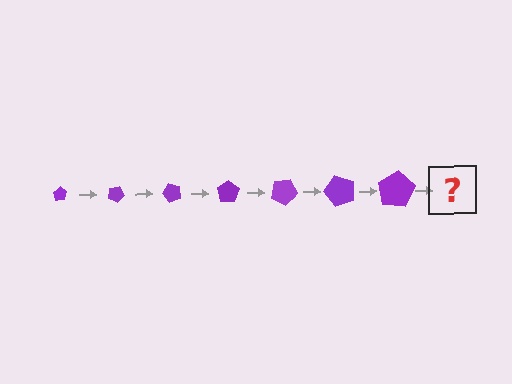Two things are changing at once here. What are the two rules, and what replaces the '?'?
The two rules are that the pentagon grows larger each step and it rotates 25 degrees each step. The '?' should be a pentagon, larger than the previous one and rotated 175 degrees from the start.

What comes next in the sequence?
The next element should be a pentagon, larger than the previous one and rotated 175 degrees from the start.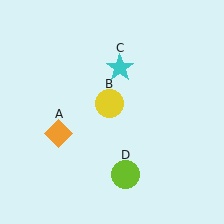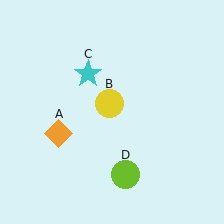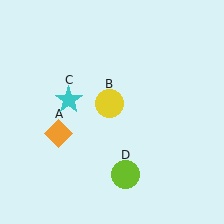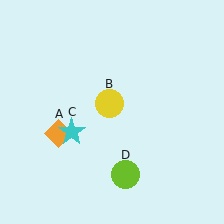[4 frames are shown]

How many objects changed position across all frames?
1 object changed position: cyan star (object C).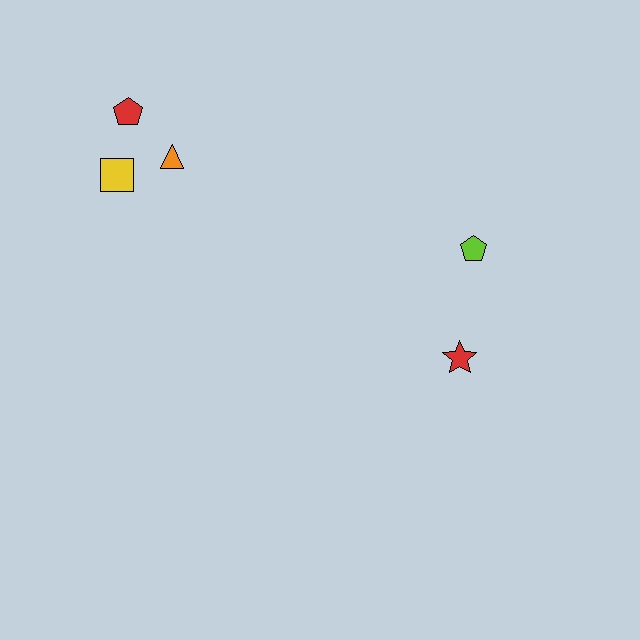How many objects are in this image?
There are 5 objects.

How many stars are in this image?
There is 1 star.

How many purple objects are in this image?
There are no purple objects.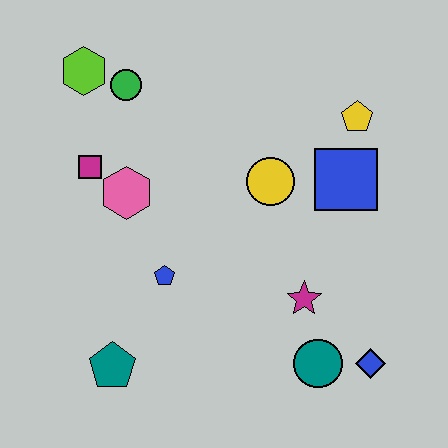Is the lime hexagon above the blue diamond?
Yes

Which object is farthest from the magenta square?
The blue diamond is farthest from the magenta square.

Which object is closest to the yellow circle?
The blue square is closest to the yellow circle.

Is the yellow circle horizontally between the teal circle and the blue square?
No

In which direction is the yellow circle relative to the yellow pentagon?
The yellow circle is to the left of the yellow pentagon.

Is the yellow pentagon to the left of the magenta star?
No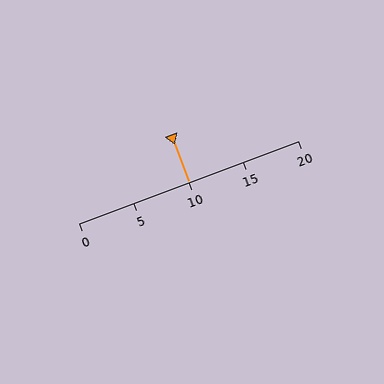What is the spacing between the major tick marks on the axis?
The major ticks are spaced 5 apart.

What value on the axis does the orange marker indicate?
The marker indicates approximately 10.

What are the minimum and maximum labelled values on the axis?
The axis runs from 0 to 20.